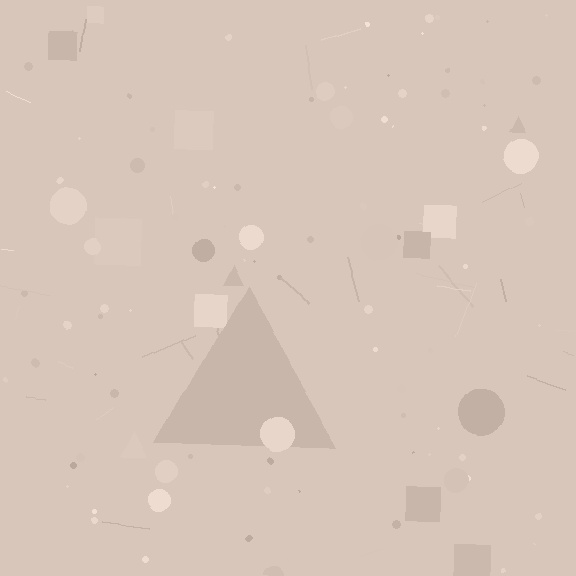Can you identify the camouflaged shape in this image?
The camouflaged shape is a triangle.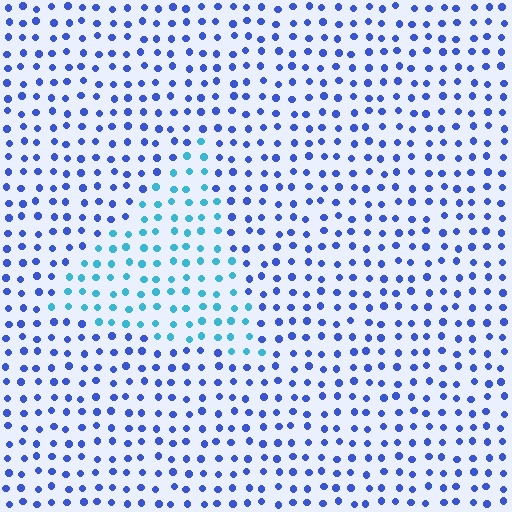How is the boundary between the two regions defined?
The boundary is defined purely by a slight shift in hue (about 40 degrees). Spacing, size, and orientation are identical on both sides.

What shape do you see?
I see a triangle.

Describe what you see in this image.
The image is filled with small blue elements in a uniform arrangement. A triangle-shaped region is visible where the elements are tinted to a slightly different hue, forming a subtle color boundary.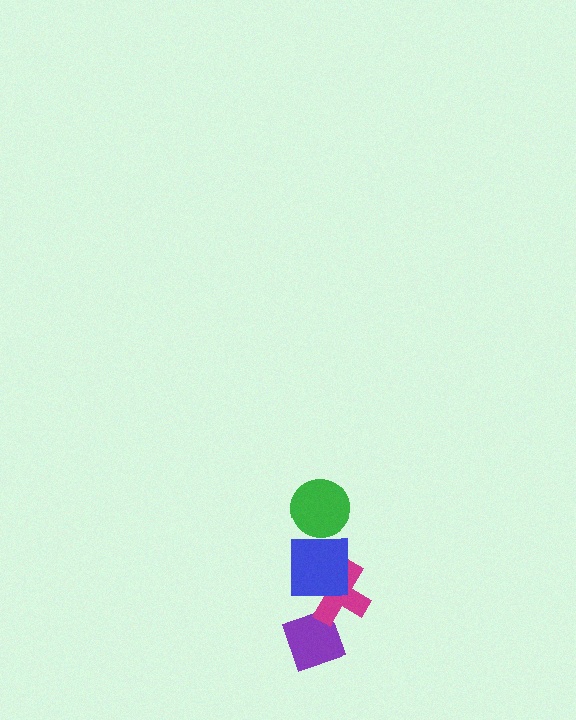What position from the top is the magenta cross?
The magenta cross is 3rd from the top.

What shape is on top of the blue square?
The green circle is on top of the blue square.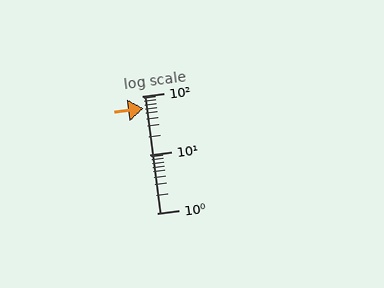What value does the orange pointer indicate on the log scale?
The pointer indicates approximately 62.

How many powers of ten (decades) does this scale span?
The scale spans 2 decades, from 1 to 100.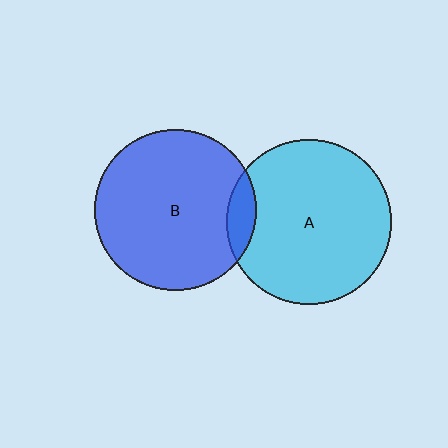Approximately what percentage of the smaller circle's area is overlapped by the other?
Approximately 10%.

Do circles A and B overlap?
Yes.